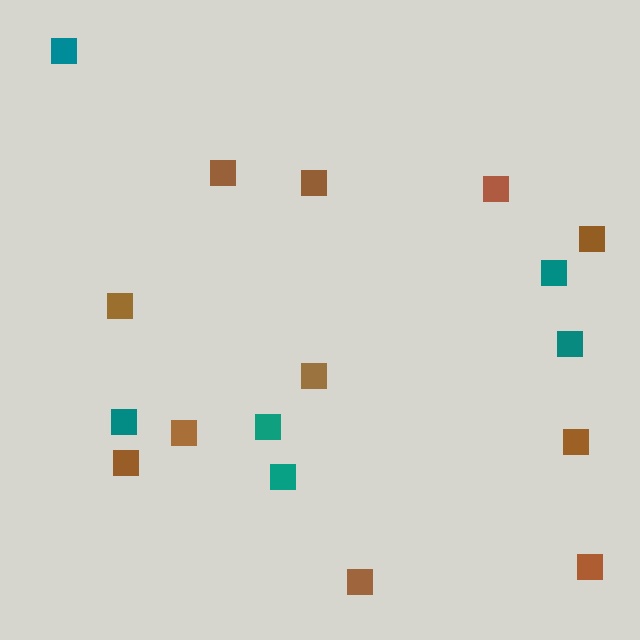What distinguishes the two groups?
There are 2 groups: one group of brown squares (11) and one group of teal squares (6).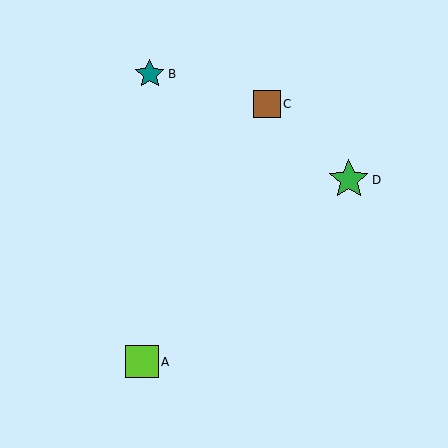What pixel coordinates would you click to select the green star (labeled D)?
Click at (349, 180) to select the green star D.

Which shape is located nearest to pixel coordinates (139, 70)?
The teal star (labeled B) at (150, 74) is nearest to that location.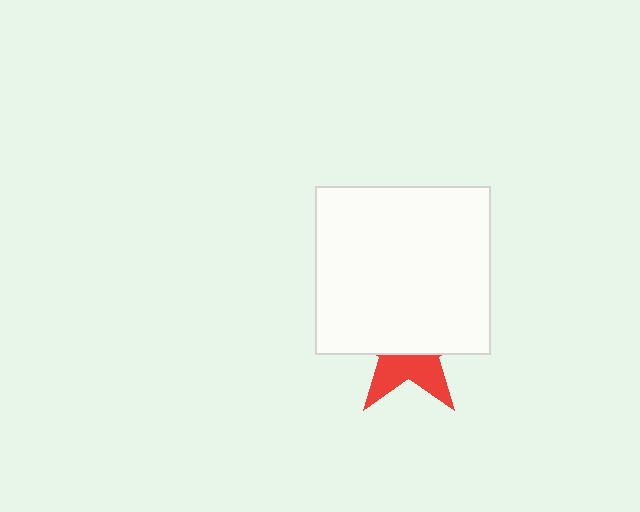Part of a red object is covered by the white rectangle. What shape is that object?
It is a star.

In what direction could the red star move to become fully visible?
The red star could move down. That would shift it out from behind the white rectangle entirely.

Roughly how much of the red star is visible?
A small part of it is visible (roughly 38%).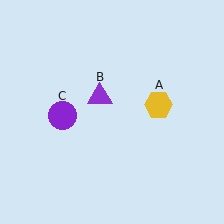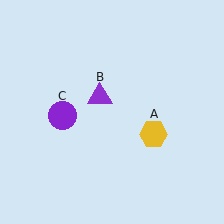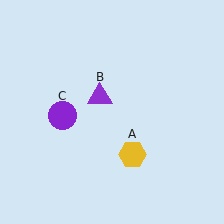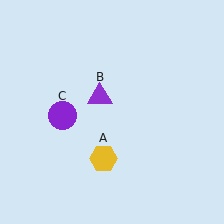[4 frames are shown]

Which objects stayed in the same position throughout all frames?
Purple triangle (object B) and purple circle (object C) remained stationary.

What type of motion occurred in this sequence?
The yellow hexagon (object A) rotated clockwise around the center of the scene.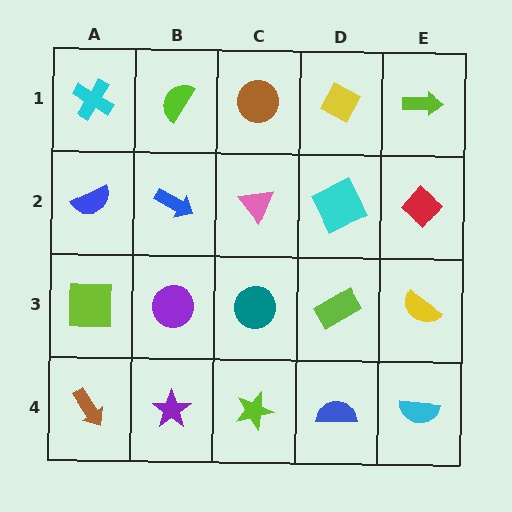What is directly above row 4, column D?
A lime rectangle.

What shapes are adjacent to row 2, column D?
A yellow diamond (row 1, column D), a lime rectangle (row 3, column D), a pink triangle (row 2, column C), a red diamond (row 2, column E).